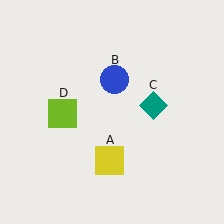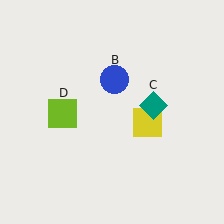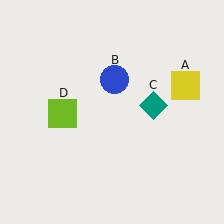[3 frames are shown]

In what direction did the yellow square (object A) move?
The yellow square (object A) moved up and to the right.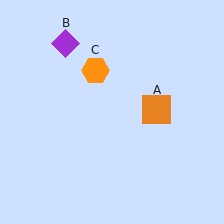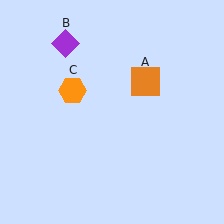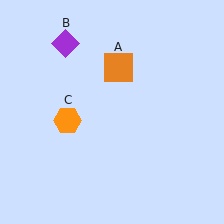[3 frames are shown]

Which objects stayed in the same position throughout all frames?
Purple diamond (object B) remained stationary.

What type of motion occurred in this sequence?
The orange square (object A), orange hexagon (object C) rotated counterclockwise around the center of the scene.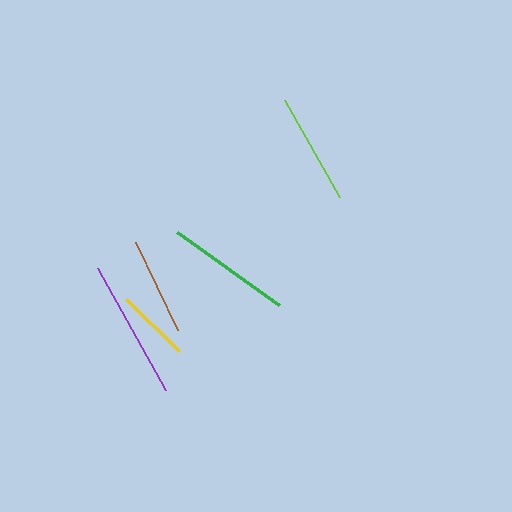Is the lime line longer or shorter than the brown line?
The lime line is longer than the brown line.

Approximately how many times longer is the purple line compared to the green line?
The purple line is approximately 1.1 times the length of the green line.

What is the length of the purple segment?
The purple segment is approximately 141 pixels long.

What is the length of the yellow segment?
The yellow segment is approximately 73 pixels long.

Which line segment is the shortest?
The yellow line is the shortest at approximately 73 pixels.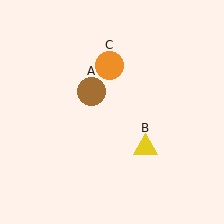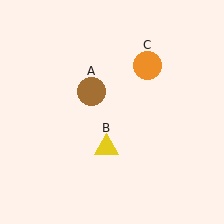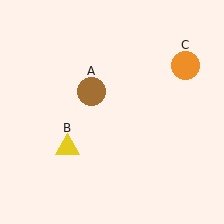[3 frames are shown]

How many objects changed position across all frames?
2 objects changed position: yellow triangle (object B), orange circle (object C).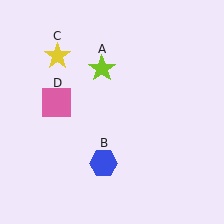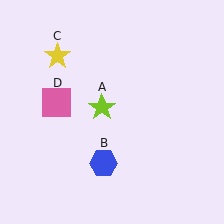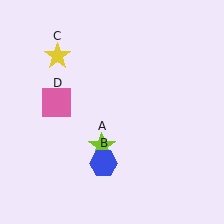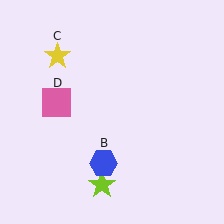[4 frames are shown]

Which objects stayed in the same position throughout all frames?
Blue hexagon (object B) and yellow star (object C) and pink square (object D) remained stationary.